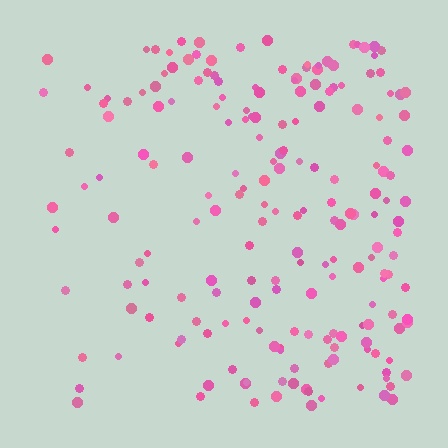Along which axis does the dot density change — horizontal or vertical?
Horizontal.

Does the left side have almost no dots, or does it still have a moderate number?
Still a moderate number, just noticeably fewer than the right.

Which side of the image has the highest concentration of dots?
The right.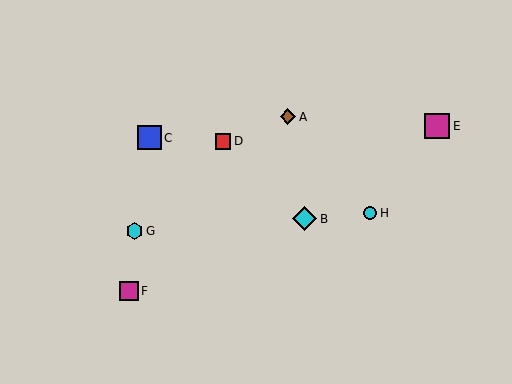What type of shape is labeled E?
Shape E is a magenta square.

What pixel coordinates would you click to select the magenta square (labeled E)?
Click at (437, 126) to select the magenta square E.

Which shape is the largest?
The magenta square (labeled E) is the largest.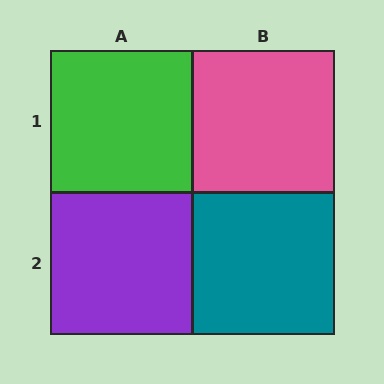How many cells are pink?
1 cell is pink.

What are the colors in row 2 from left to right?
Purple, teal.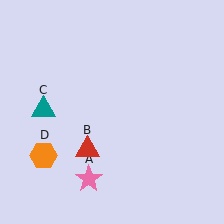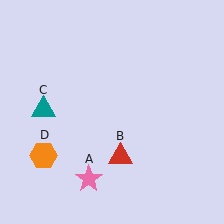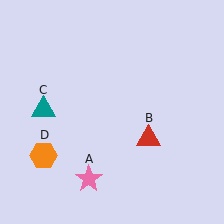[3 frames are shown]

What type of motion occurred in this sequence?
The red triangle (object B) rotated counterclockwise around the center of the scene.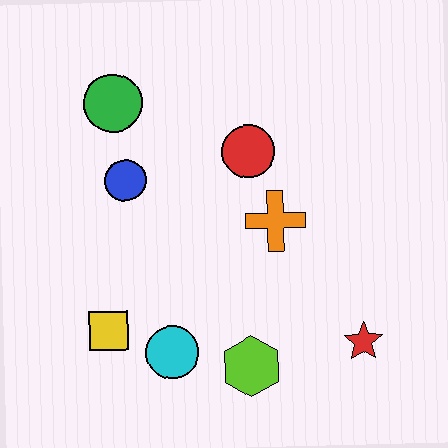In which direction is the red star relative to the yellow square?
The red star is to the right of the yellow square.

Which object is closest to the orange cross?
The red circle is closest to the orange cross.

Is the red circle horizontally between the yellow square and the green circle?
No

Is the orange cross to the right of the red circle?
Yes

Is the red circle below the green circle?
Yes